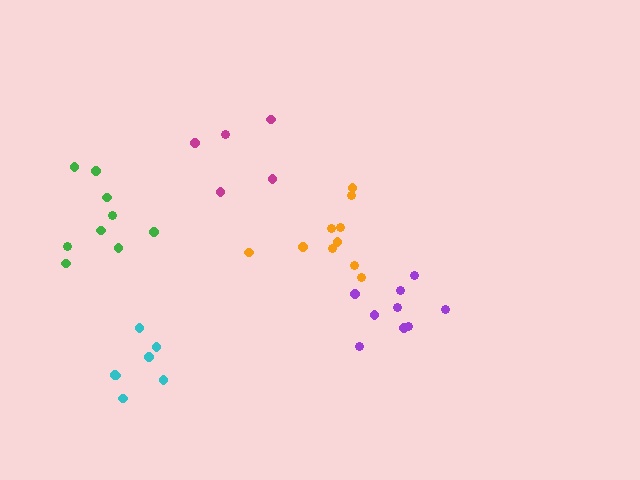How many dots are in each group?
Group 1: 9 dots, Group 2: 9 dots, Group 3: 7 dots, Group 4: 5 dots, Group 5: 10 dots (40 total).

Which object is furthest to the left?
The green cluster is leftmost.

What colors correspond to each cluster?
The clusters are colored: purple, green, cyan, magenta, orange.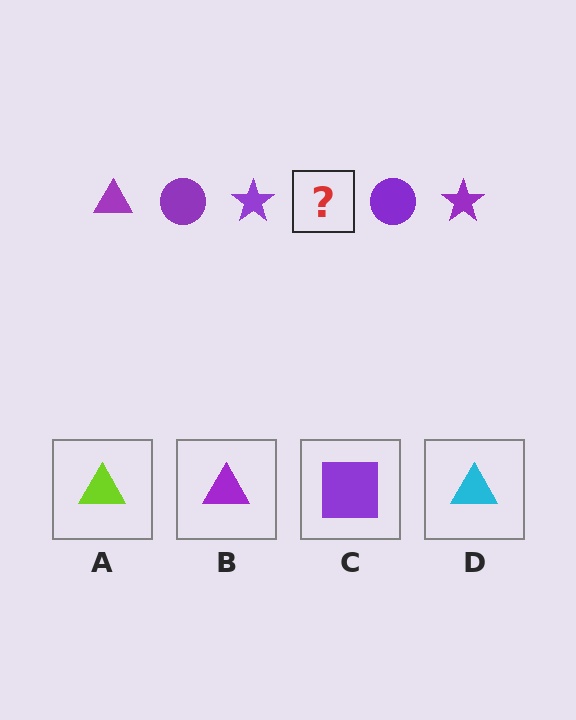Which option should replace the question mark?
Option B.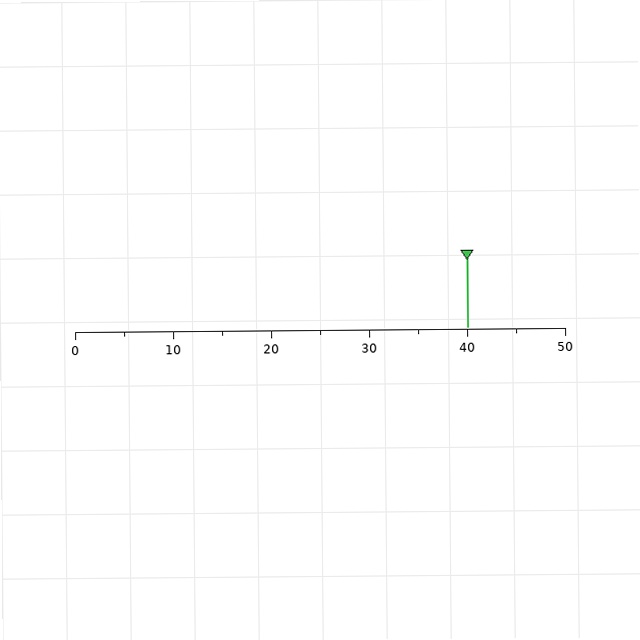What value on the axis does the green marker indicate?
The marker indicates approximately 40.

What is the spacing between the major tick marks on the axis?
The major ticks are spaced 10 apart.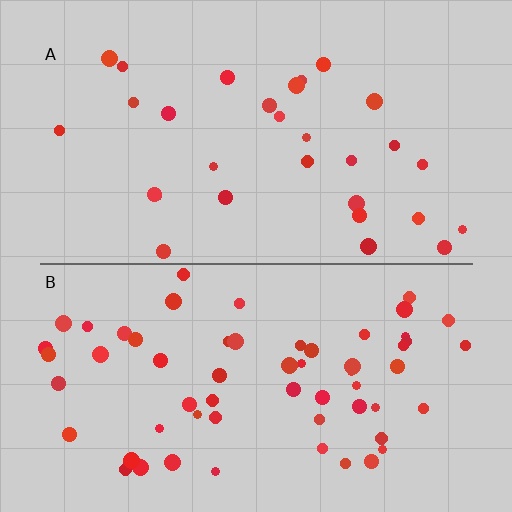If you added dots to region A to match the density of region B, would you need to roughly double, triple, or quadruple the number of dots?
Approximately double.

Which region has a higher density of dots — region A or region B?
B (the bottom).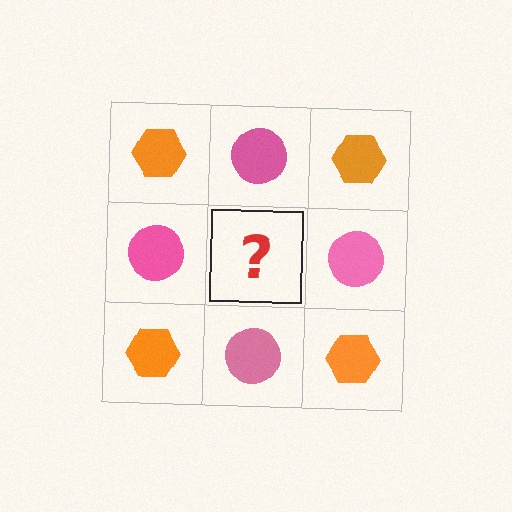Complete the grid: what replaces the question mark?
The question mark should be replaced with an orange hexagon.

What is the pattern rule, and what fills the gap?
The rule is that it alternates orange hexagon and pink circle in a checkerboard pattern. The gap should be filled with an orange hexagon.